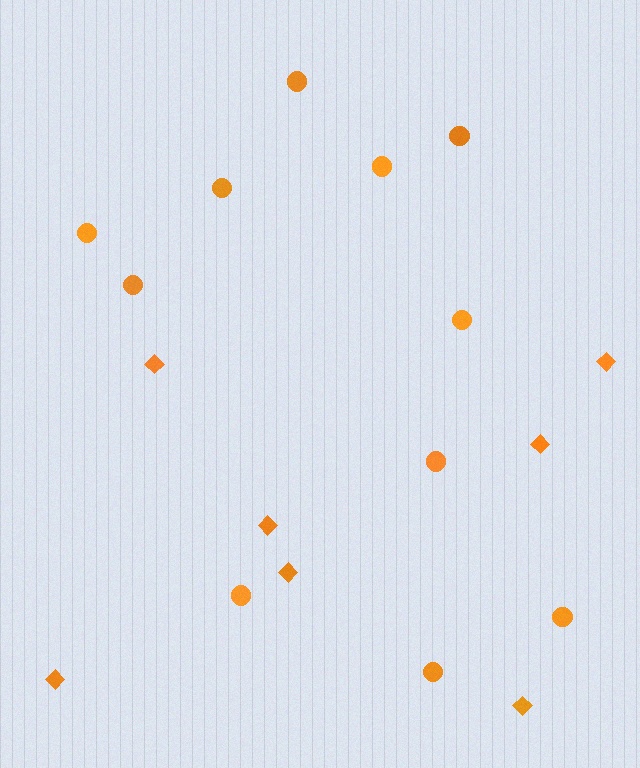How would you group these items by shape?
There are 2 groups: one group of circles (11) and one group of diamonds (7).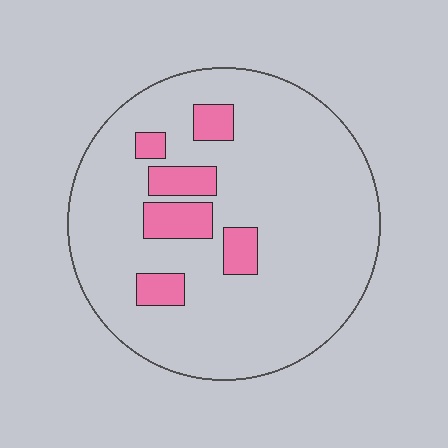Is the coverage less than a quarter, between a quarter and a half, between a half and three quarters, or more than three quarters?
Less than a quarter.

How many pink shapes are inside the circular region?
6.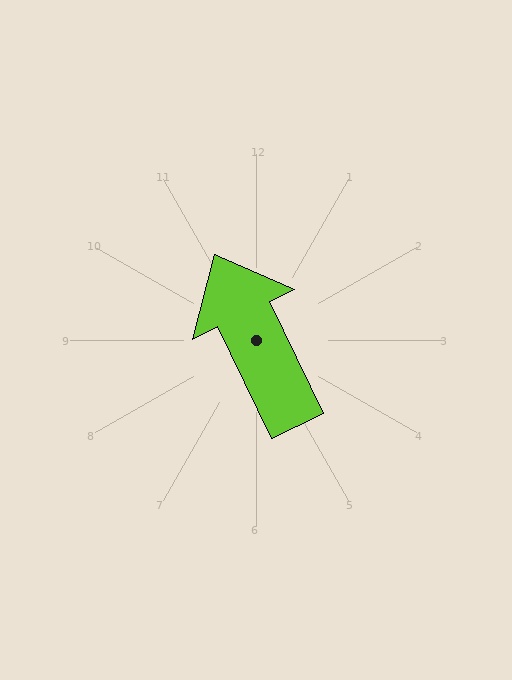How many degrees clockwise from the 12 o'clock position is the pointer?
Approximately 334 degrees.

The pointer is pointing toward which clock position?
Roughly 11 o'clock.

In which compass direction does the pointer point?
Northwest.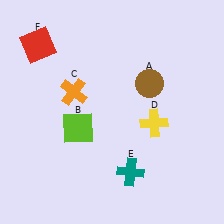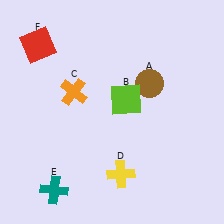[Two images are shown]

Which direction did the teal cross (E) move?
The teal cross (E) moved left.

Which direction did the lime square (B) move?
The lime square (B) moved right.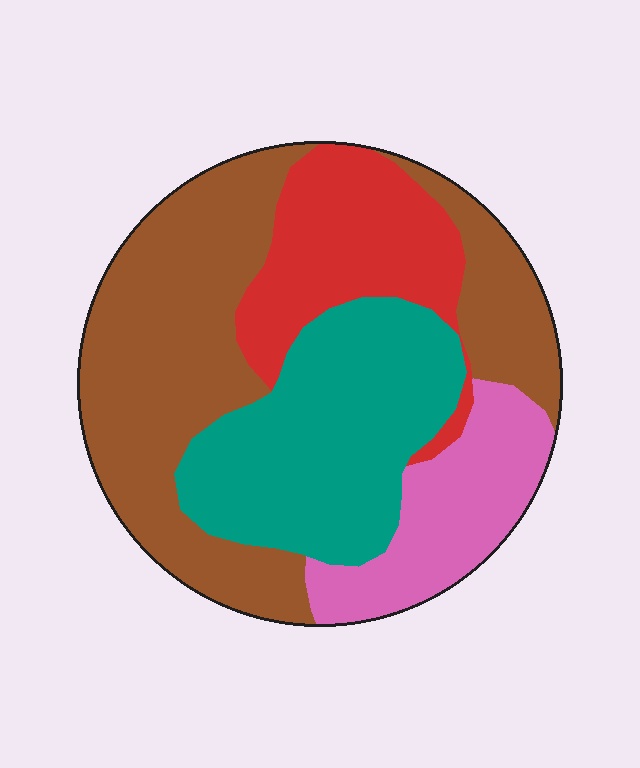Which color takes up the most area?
Brown, at roughly 40%.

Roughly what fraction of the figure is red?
Red takes up less than a quarter of the figure.